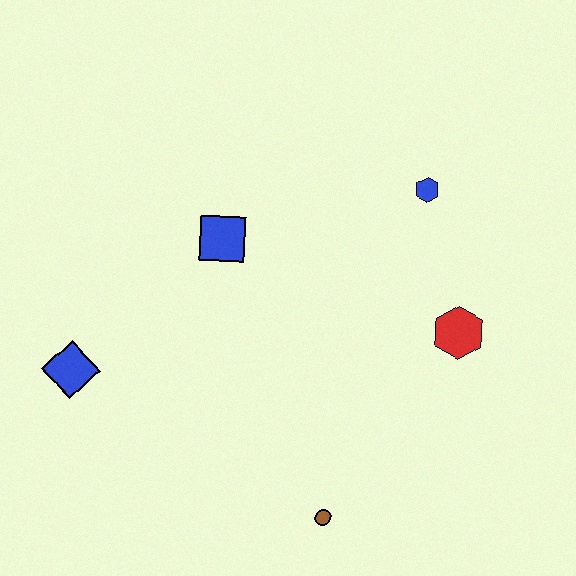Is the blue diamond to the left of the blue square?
Yes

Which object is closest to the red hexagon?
The blue hexagon is closest to the red hexagon.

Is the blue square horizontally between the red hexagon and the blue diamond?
Yes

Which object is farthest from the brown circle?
The blue hexagon is farthest from the brown circle.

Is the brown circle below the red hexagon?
Yes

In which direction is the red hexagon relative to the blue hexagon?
The red hexagon is below the blue hexagon.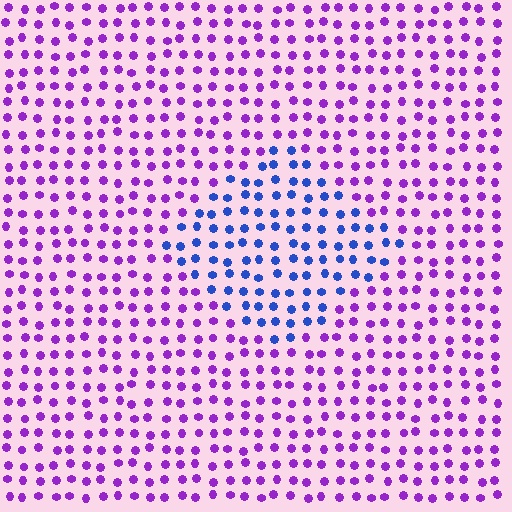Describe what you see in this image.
The image is filled with small purple elements in a uniform arrangement. A diamond-shaped region is visible where the elements are tinted to a slightly different hue, forming a subtle color boundary.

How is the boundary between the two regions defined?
The boundary is defined purely by a slight shift in hue (about 55 degrees). Spacing, size, and orientation are identical on both sides.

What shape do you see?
I see a diamond.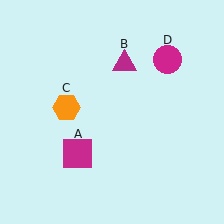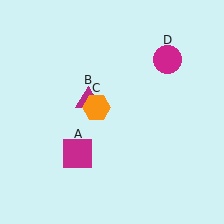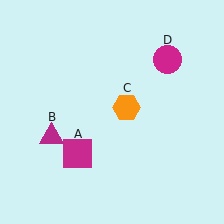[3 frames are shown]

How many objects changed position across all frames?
2 objects changed position: magenta triangle (object B), orange hexagon (object C).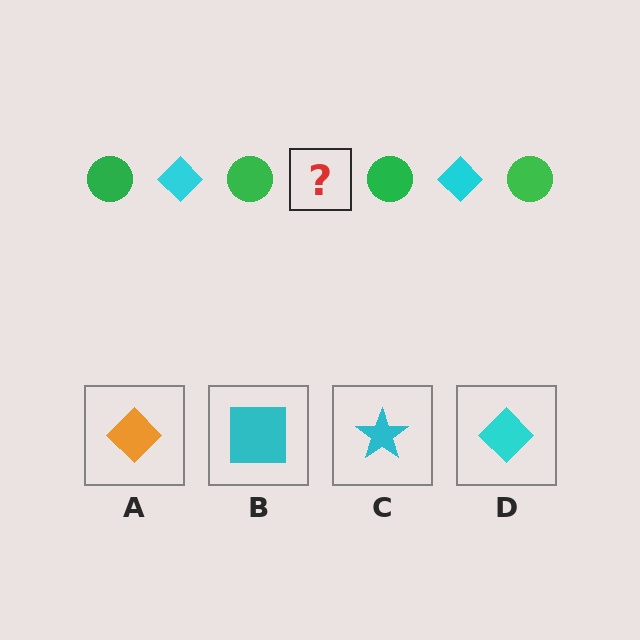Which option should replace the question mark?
Option D.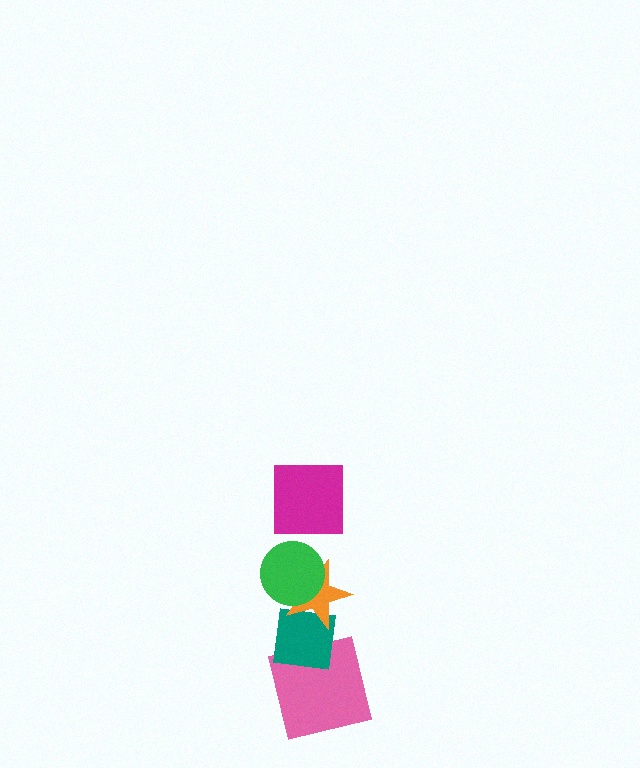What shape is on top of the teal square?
The orange star is on top of the teal square.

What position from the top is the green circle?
The green circle is 2nd from the top.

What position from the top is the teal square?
The teal square is 4th from the top.